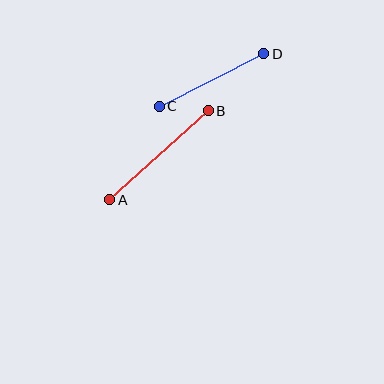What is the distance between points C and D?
The distance is approximately 117 pixels.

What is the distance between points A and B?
The distance is approximately 133 pixels.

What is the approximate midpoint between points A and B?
The midpoint is at approximately (159, 155) pixels.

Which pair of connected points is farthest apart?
Points A and B are farthest apart.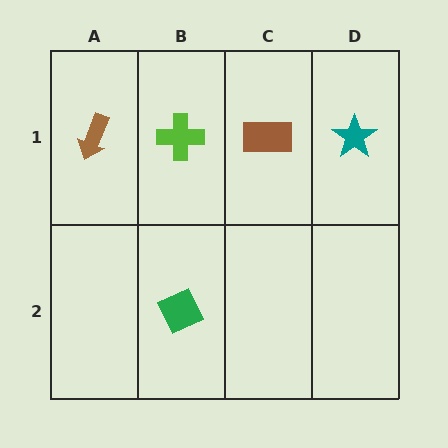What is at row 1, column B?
A lime cross.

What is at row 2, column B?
A green diamond.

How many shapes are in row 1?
4 shapes.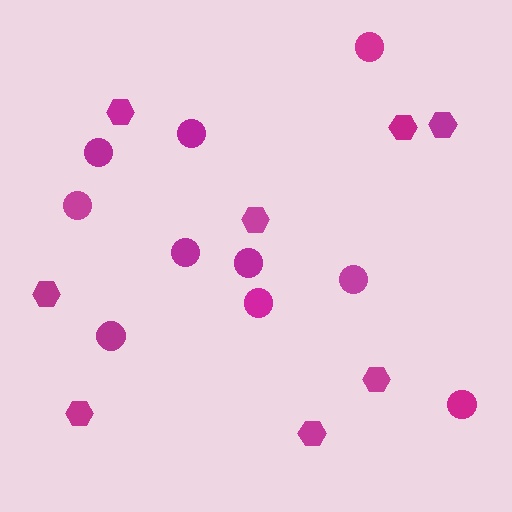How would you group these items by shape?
There are 2 groups: one group of hexagons (8) and one group of circles (10).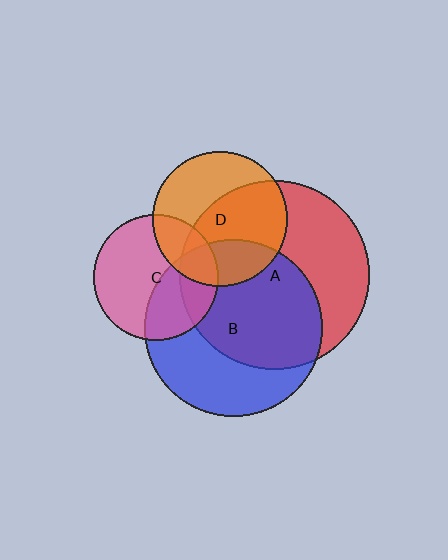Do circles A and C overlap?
Yes.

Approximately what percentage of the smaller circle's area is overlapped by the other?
Approximately 20%.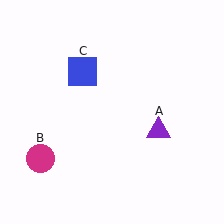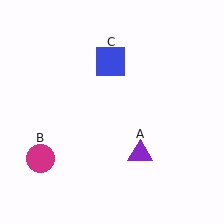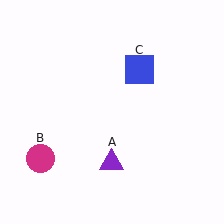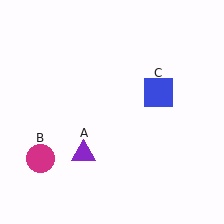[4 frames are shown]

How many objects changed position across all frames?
2 objects changed position: purple triangle (object A), blue square (object C).